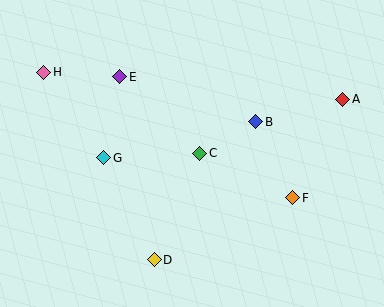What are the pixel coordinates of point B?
Point B is at (256, 122).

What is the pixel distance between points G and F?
The distance between G and F is 193 pixels.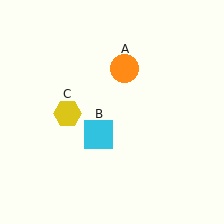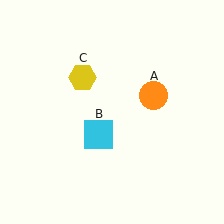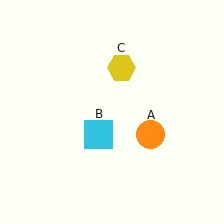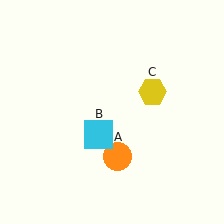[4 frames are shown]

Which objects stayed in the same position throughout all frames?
Cyan square (object B) remained stationary.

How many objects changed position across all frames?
2 objects changed position: orange circle (object A), yellow hexagon (object C).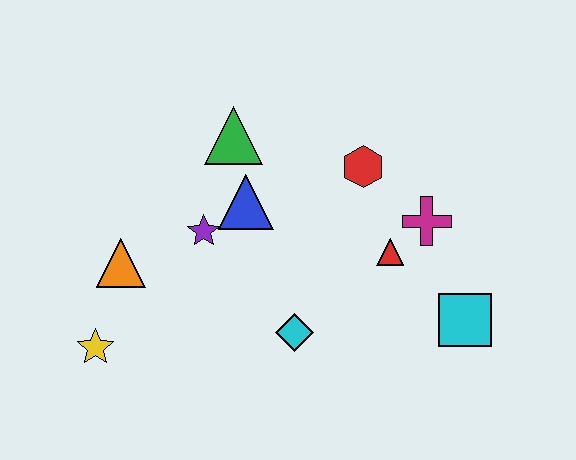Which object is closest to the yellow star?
The orange triangle is closest to the yellow star.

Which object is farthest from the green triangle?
The cyan square is farthest from the green triangle.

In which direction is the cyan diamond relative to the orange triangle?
The cyan diamond is to the right of the orange triangle.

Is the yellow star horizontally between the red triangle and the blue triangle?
No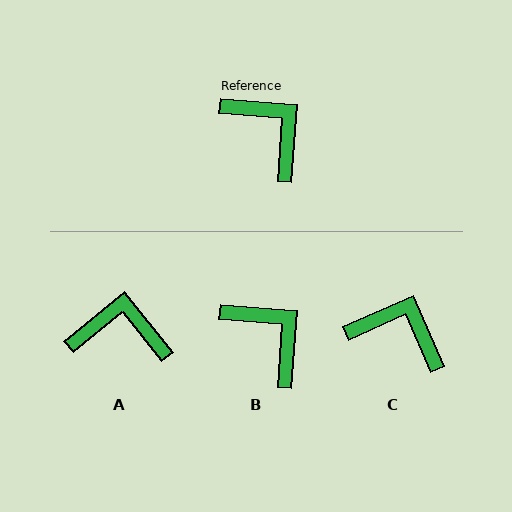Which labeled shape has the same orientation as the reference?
B.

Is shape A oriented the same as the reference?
No, it is off by about 43 degrees.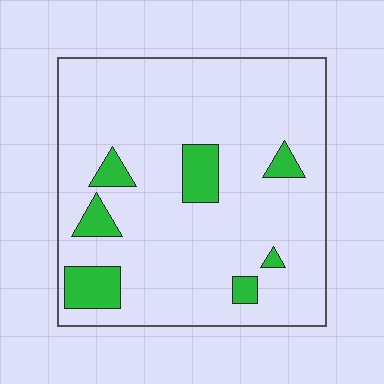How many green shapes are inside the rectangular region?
7.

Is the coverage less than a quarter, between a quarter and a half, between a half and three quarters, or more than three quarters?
Less than a quarter.